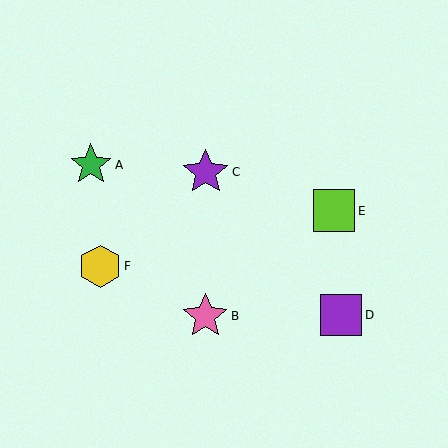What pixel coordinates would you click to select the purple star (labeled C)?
Click at (206, 172) to select the purple star C.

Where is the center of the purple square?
The center of the purple square is at (341, 315).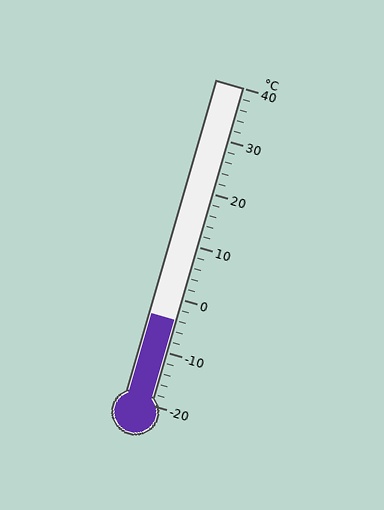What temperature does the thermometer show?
The thermometer shows approximately -4°C.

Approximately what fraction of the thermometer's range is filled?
The thermometer is filled to approximately 25% of its range.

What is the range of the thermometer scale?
The thermometer scale ranges from -20°C to 40°C.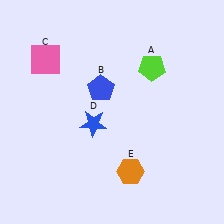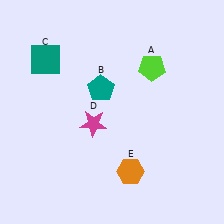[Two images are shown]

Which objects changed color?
B changed from blue to teal. C changed from pink to teal. D changed from blue to magenta.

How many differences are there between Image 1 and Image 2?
There are 3 differences between the two images.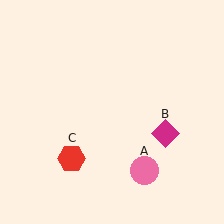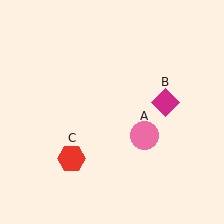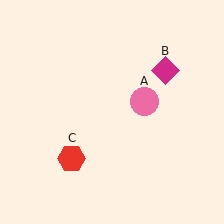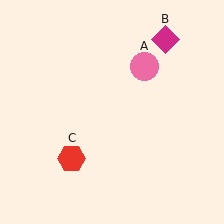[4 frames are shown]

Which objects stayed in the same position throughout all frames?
Red hexagon (object C) remained stationary.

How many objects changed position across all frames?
2 objects changed position: pink circle (object A), magenta diamond (object B).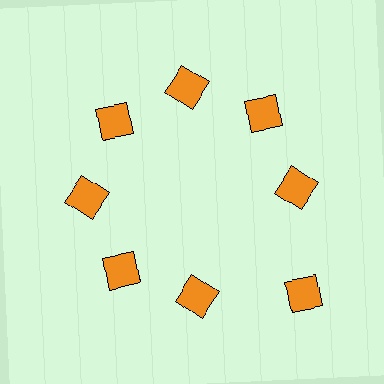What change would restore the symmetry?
The symmetry would be restored by moving it inward, back onto the ring so that all 8 diamonds sit at equal angles and equal distance from the center.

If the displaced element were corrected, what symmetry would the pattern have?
It would have 8-fold rotational symmetry — the pattern would map onto itself every 45 degrees.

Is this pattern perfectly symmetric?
No. The 8 orange diamonds are arranged in a ring, but one element near the 4 o'clock position is pushed outward from the center, breaking the 8-fold rotational symmetry.